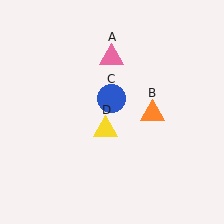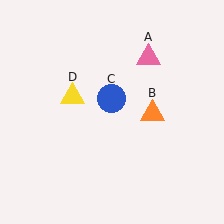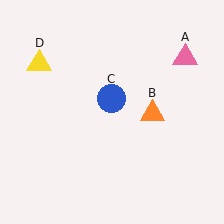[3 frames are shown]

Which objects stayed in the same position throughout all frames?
Orange triangle (object B) and blue circle (object C) remained stationary.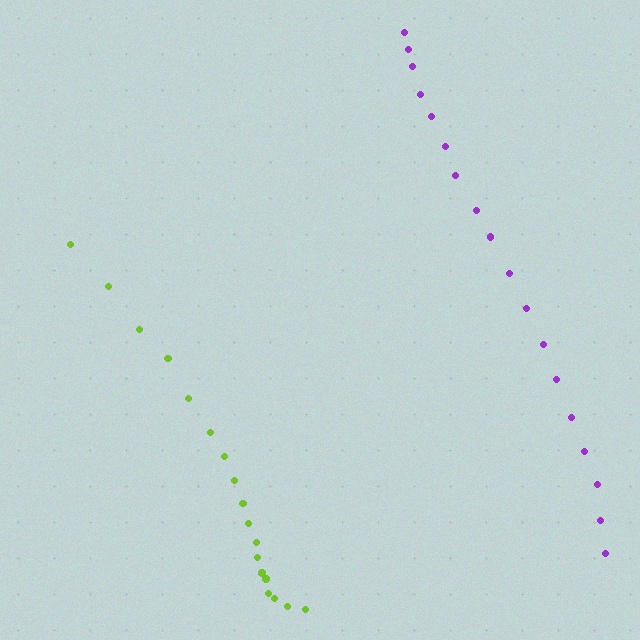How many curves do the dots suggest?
There are 2 distinct paths.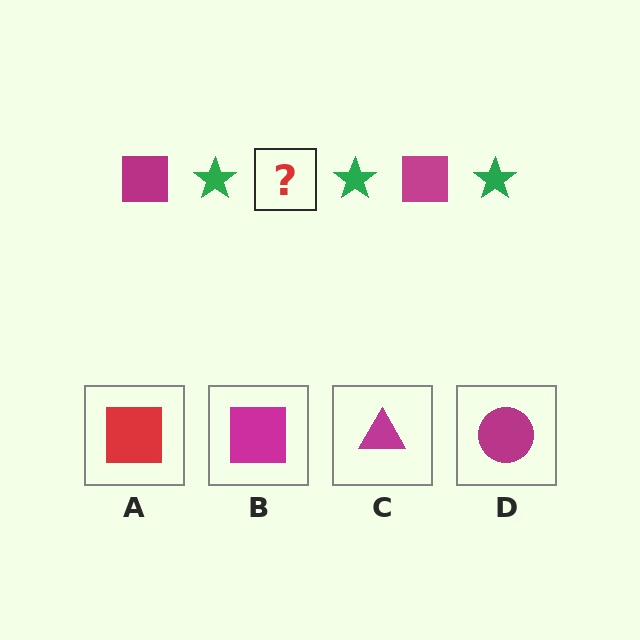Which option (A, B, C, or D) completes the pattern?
B.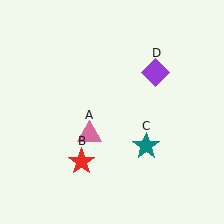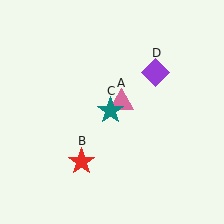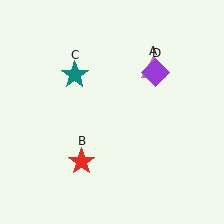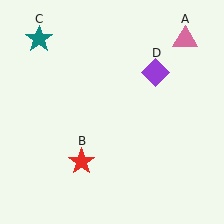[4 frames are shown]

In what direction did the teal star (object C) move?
The teal star (object C) moved up and to the left.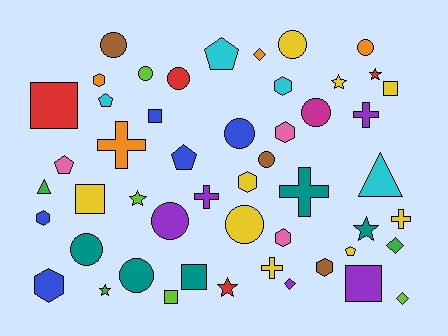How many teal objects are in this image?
There are 5 teal objects.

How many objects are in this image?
There are 50 objects.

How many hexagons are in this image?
There are 8 hexagons.